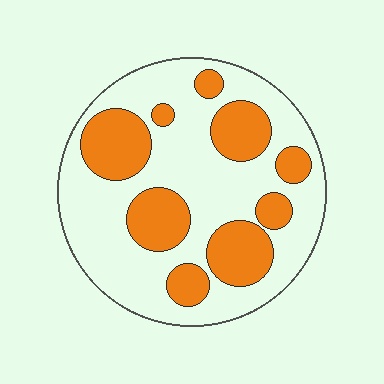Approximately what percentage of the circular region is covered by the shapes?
Approximately 35%.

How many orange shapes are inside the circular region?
9.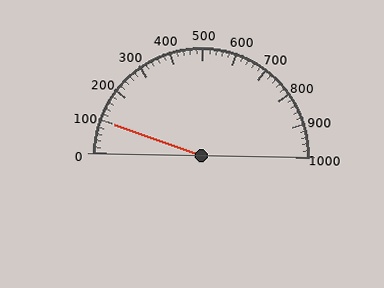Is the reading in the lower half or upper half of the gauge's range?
The reading is in the lower half of the range (0 to 1000).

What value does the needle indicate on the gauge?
The needle indicates approximately 100.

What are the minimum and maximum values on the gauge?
The gauge ranges from 0 to 1000.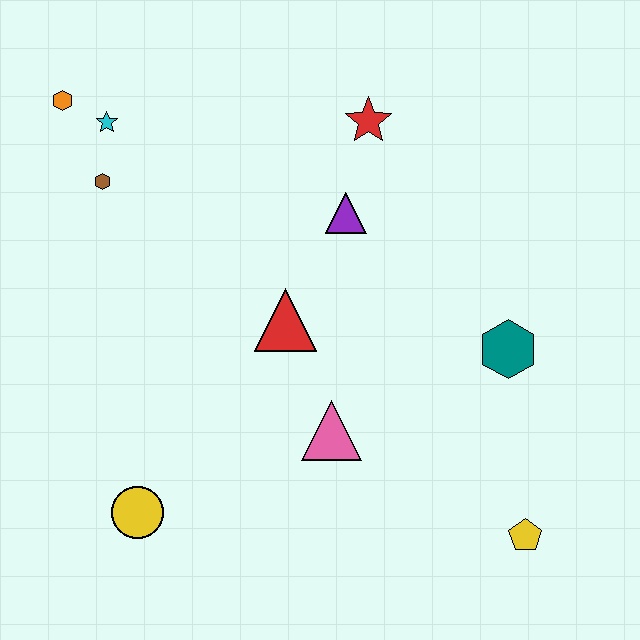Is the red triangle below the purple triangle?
Yes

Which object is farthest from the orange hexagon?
The yellow pentagon is farthest from the orange hexagon.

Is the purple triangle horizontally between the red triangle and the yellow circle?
No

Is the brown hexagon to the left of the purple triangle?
Yes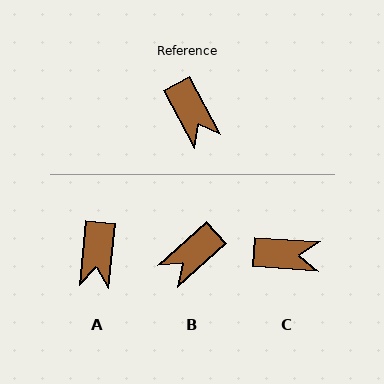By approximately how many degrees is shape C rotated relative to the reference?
Approximately 58 degrees counter-clockwise.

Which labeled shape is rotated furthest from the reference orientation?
B, about 76 degrees away.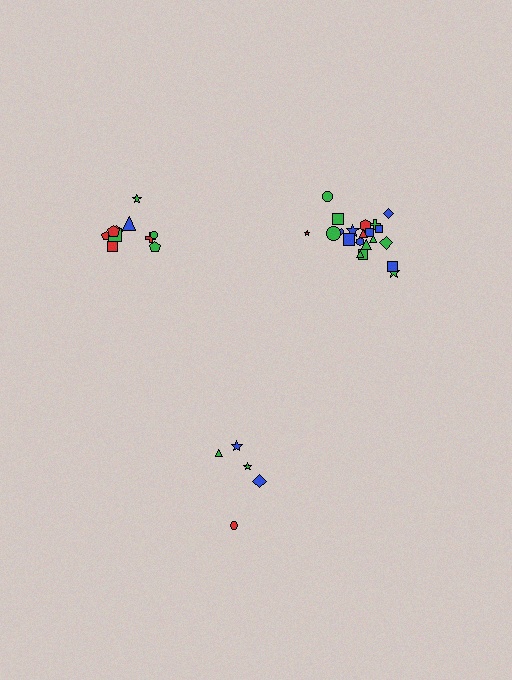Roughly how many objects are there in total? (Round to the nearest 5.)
Roughly 35 objects in total.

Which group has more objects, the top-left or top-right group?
The top-right group.